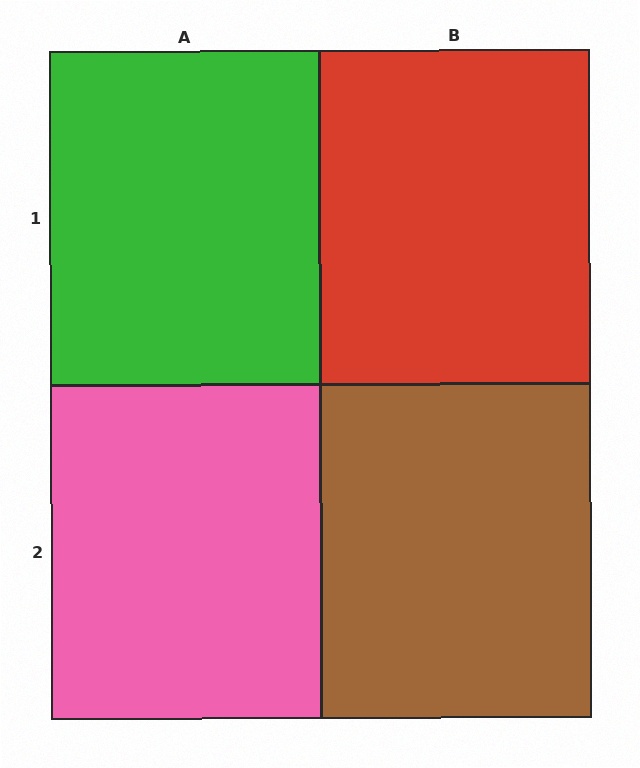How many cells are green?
1 cell is green.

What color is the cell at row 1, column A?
Green.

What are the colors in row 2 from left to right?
Pink, brown.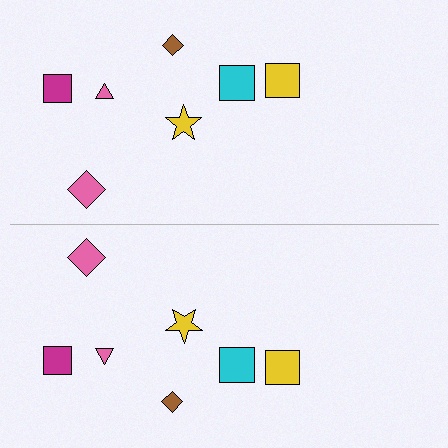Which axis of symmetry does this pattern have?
The pattern has a horizontal axis of symmetry running through the center of the image.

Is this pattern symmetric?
Yes, this pattern has bilateral (reflection) symmetry.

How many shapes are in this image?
There are 14 shapes in this image.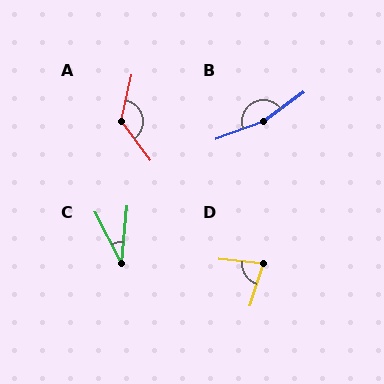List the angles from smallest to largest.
C (33°), D (78°), A (130°), B (165°).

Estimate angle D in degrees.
Approximately 78 degrees.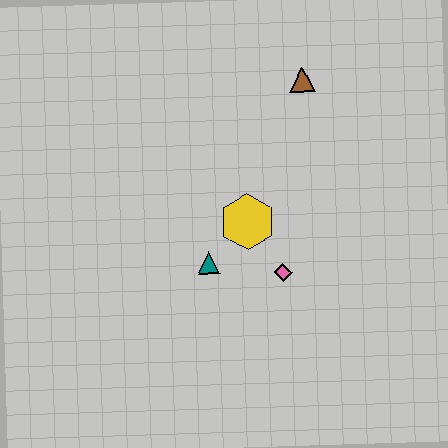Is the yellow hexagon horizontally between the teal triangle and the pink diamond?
Yes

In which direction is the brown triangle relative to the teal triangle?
The brown triangle is above the teal triangle.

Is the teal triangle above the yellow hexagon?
No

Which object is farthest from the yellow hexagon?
The brown triangle is farthest from the yellow hexagon.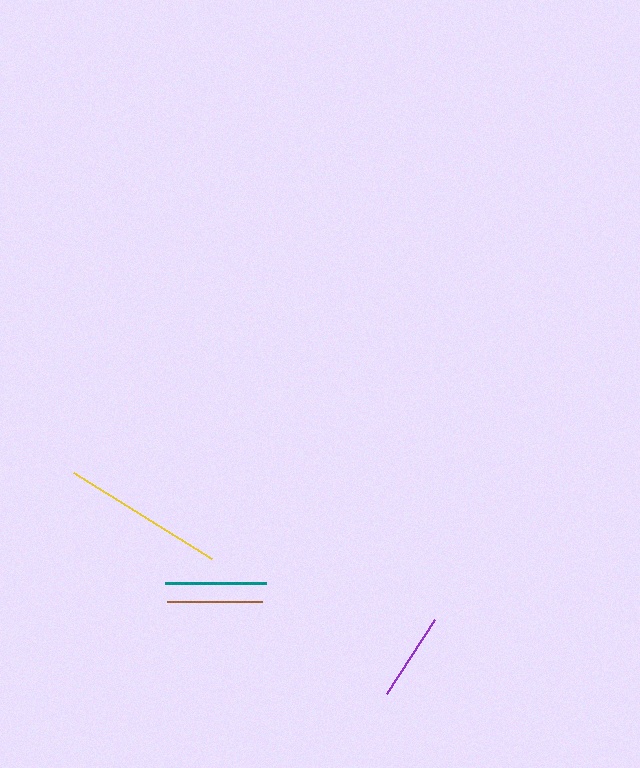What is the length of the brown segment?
The brown segment is approximately 94 pixels long.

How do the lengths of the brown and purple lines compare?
The brown and purple lines are approximately the same length.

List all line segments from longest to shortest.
From longest to shortest: yellow, teal, brown, purple.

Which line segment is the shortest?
The purple line is the shortest at approximately 88 pixels.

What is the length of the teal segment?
The teal segment is approximately 101 pixels long.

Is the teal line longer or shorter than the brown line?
The teal line is longer than the brown line.